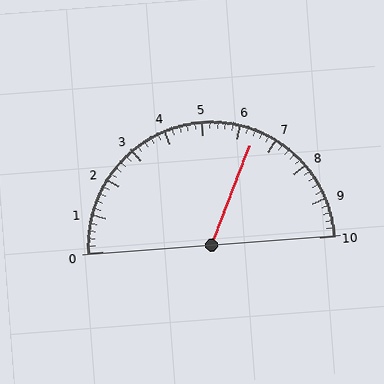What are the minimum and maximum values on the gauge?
The gauge ranges from 0 to 10.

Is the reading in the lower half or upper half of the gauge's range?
The reading is in the upper half of the range (0 to 10).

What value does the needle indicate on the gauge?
The needle indicates approximately 6.4.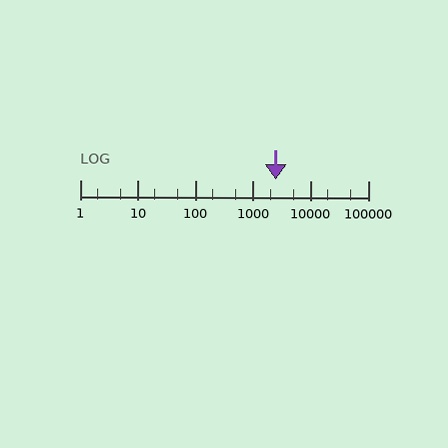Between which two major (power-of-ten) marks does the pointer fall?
The pointer is between 1000 and 10000.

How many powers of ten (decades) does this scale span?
The scale spans 5 decades, from 1 to 100000.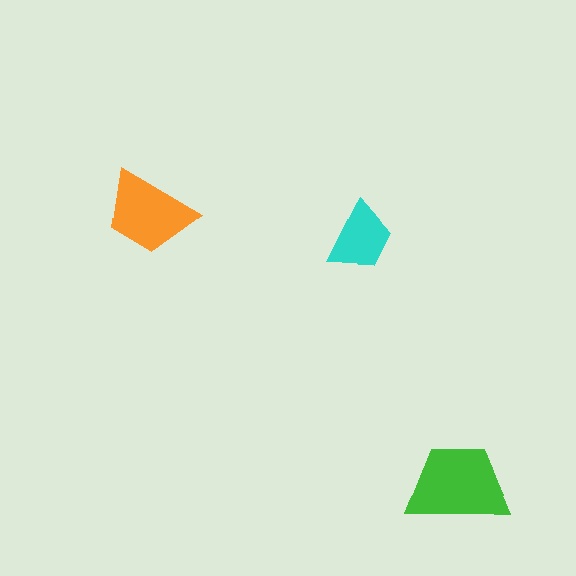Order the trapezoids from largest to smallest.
the green one, the orange one, the cyan one.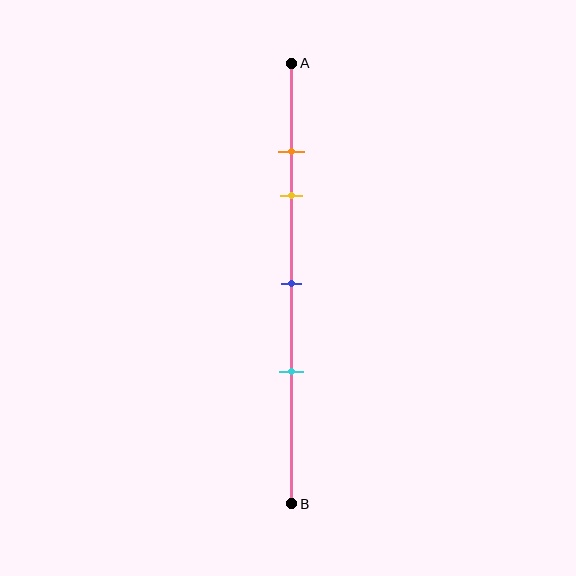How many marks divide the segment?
There are 4 marks dividing the segment.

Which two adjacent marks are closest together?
The orange and yellow marks are the closest adjacent pair.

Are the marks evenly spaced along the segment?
No, the marks are not evenly spaced.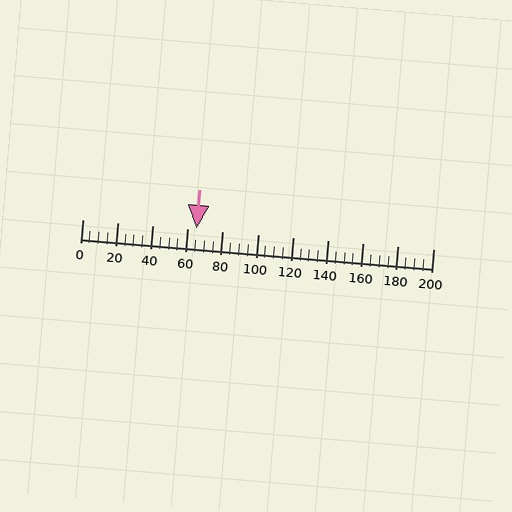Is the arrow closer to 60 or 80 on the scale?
The arrow is closer to 60.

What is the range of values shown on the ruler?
The ruler shows values from 0 to 200.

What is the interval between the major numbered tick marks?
The major tick marks are spaced 20 units apart.